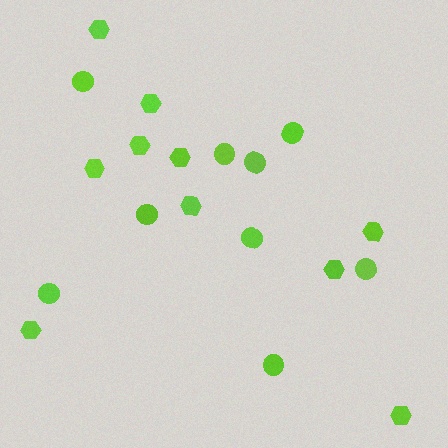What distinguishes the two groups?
There are 2 groups: one group of hexagons (10) and one group of circles (9).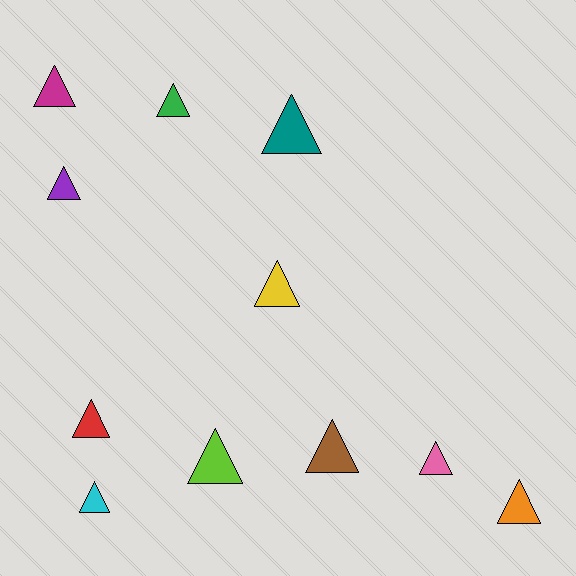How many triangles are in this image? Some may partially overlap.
There are 11 triangles.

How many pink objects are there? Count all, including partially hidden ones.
There is 1 pink object.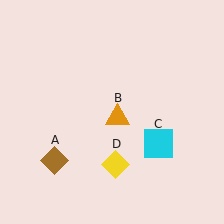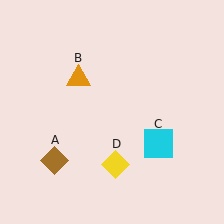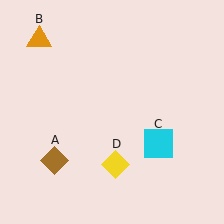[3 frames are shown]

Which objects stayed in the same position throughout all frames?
Brown diamond (object A) and cyan square (object C) and yellow diamond (object D) remained stationary.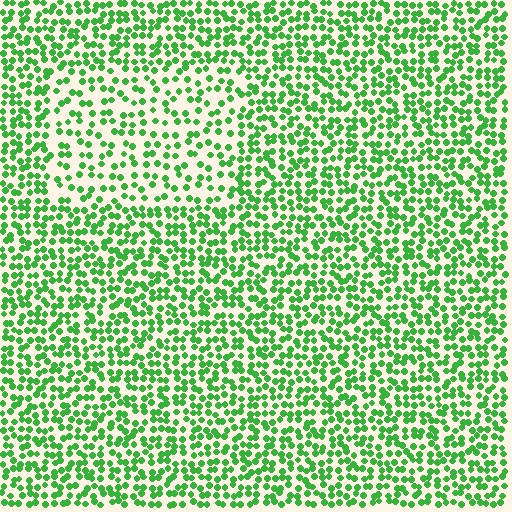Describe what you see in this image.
The image contains small green elements arranged at two different densities. A rectangle-shaped region is visible where the elements are less densely packed than the surrounding area.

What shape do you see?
I see a rectangle.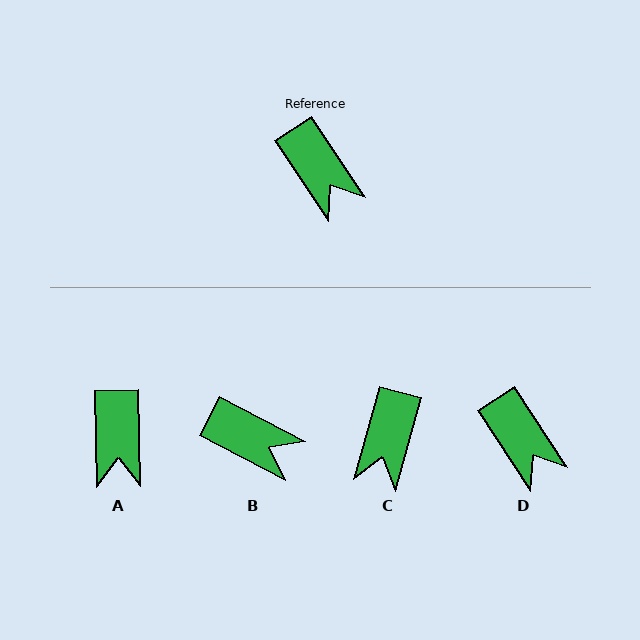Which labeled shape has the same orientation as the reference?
D.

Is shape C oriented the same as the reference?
No, it is off by about 49 degrees.